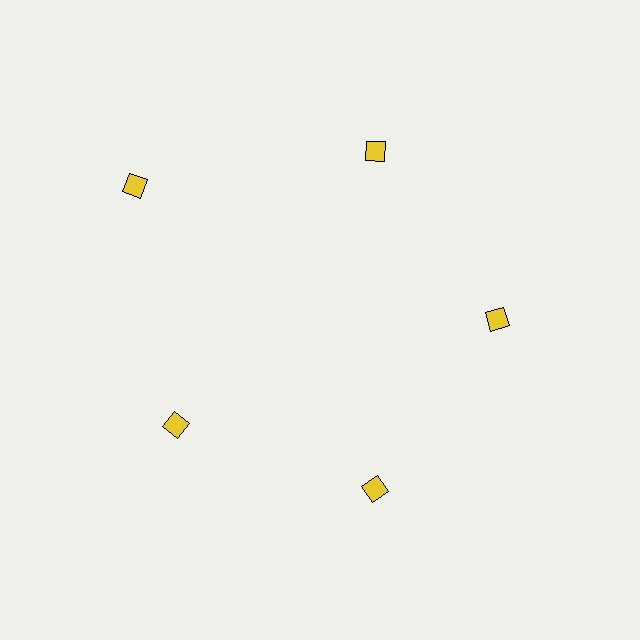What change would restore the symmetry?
The symmetry would be restored by moving it inward, back onto the ring so that all 5 diamonds sit at equal angles and equal distance from the center.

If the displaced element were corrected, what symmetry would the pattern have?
It would have 5-fold rotational symmetry — the pattern would map onto itself every 72 degrees.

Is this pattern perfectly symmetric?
No. The 5 yellow diamonds are arranged in a ring, but one element near the 10 o'clock position is pushed outward from the center, breaking the 5-fold rotational symmetry.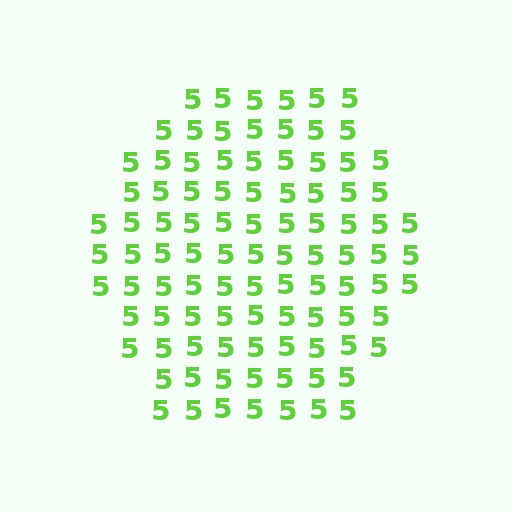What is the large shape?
The large shape is a hexagon.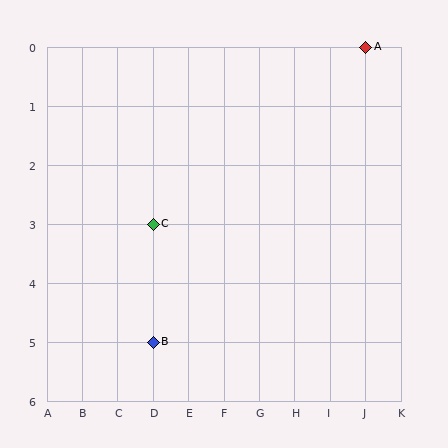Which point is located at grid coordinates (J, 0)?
Point A is at (J, 0).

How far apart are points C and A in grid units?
Points C and A are 6 columns and 3 rows apart (about 6.7 grid units diagonally).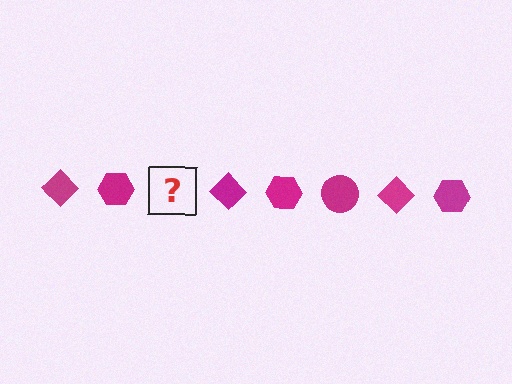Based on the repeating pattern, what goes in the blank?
The blank should be a magenta circle.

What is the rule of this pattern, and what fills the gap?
The rule is that the pattern cycles through diamond, hexagon, circle shapes in magenta. The gap should be filled with a magenta circle.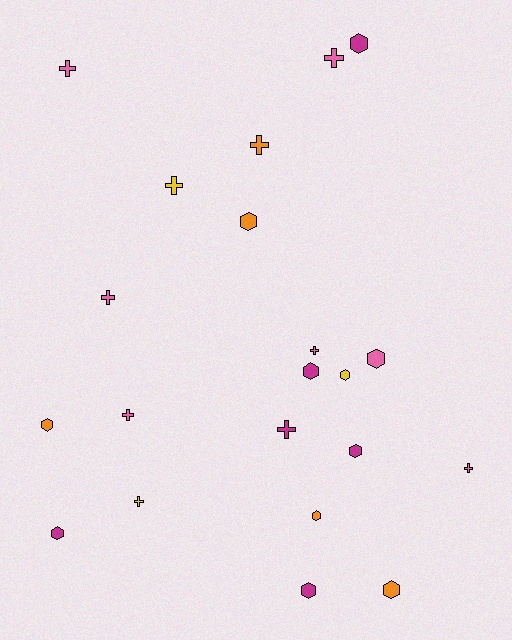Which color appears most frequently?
Pink, with 7 objects.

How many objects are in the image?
There are 21 objects.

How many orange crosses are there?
There is 1 orange cross.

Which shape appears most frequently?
Hexagon, with 11 objects.